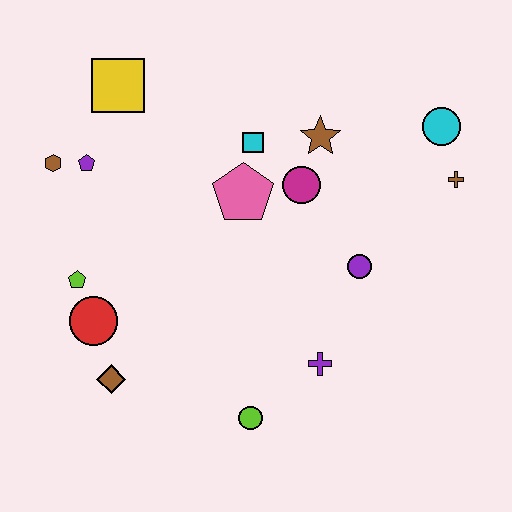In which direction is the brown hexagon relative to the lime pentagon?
The brown hexagon is above the lime pentagon.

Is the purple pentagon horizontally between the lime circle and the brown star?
No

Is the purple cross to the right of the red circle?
Yes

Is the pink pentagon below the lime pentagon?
No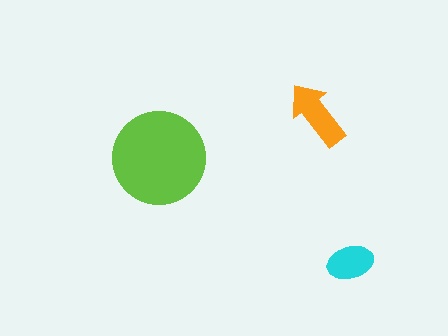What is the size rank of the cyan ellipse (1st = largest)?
3rd.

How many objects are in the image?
There are 3 objects in the image.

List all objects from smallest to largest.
The cyan ellipse, the orange arrow, the lime circle.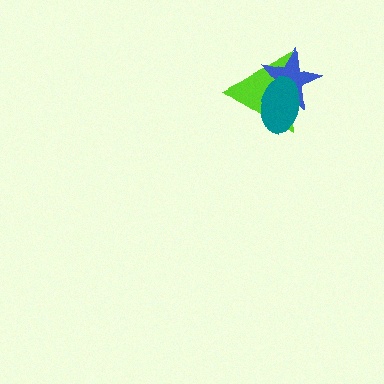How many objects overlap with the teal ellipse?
2 objects overlap with the teal ellipse.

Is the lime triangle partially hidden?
Yes, it is partially covered by another shape.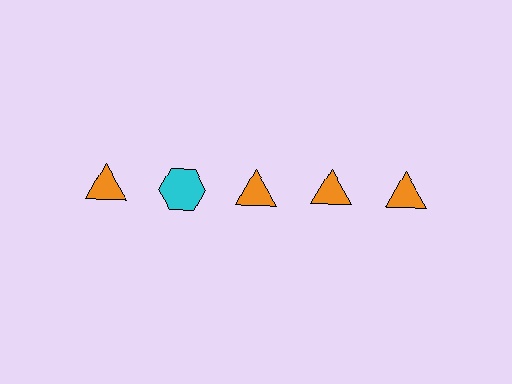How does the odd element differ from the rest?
It differs in both color (cyan instead of orange) and shape (hexagon instead of triangle).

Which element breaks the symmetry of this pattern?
The cyan hexagon in the top row, second from left column breaks the symmetry. All other shapes are orange triangles.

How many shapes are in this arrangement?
There are 5 shapes arranged in a grid pattern.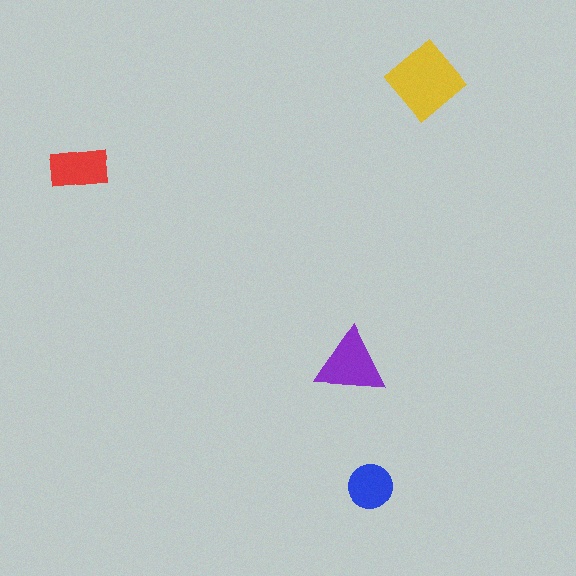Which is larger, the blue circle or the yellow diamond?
The yellow diamond.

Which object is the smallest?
The blue circle.